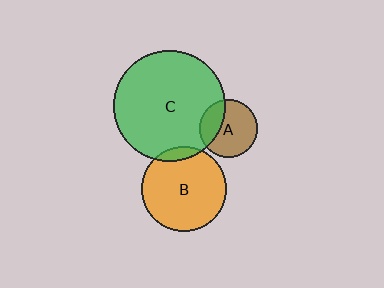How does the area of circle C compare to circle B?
Approximately 1.7 times.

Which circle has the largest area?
Circle C (green).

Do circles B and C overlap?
Yes.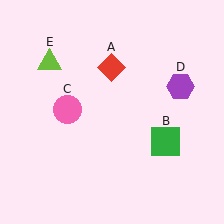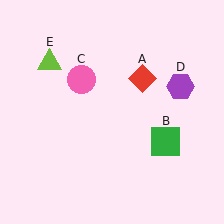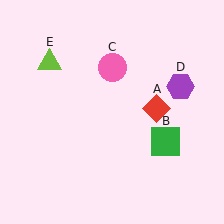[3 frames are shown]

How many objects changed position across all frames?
2 objects changed position: red diamond (object A), pink circle (object C).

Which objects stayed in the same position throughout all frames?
Green square (object B) and purple hexagon (object D) and lime triangle (object E) remained stationary.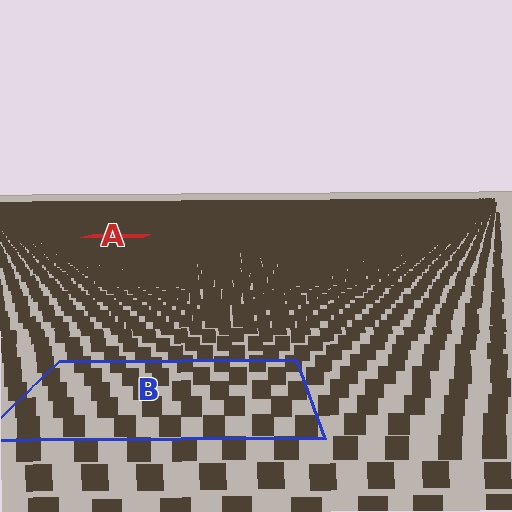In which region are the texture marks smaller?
The texture marks are smaller in region A, because it is farther away.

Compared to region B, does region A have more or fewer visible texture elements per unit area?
Region A has more texture elements per unit area — they are packed more densely because it is farther away.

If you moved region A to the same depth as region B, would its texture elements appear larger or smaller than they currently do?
They would appear larger. At a closer depth, the same texture elements are projected at a bigger on-screen size.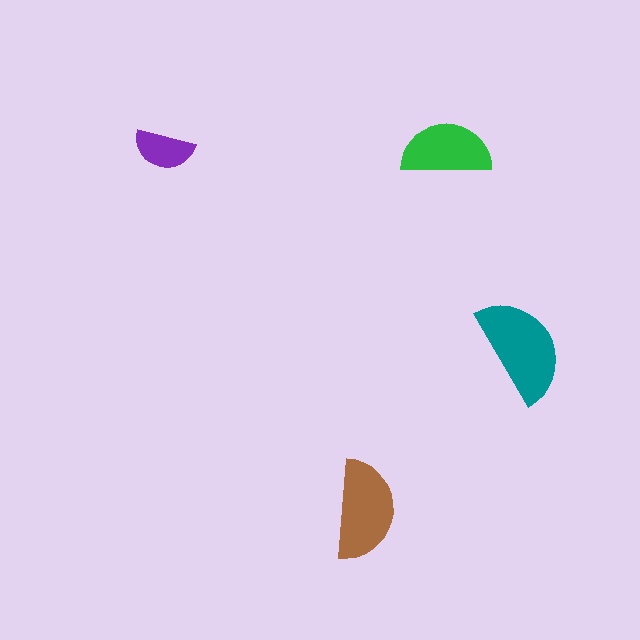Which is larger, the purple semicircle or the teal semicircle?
The teal one.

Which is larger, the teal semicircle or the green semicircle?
The teal one.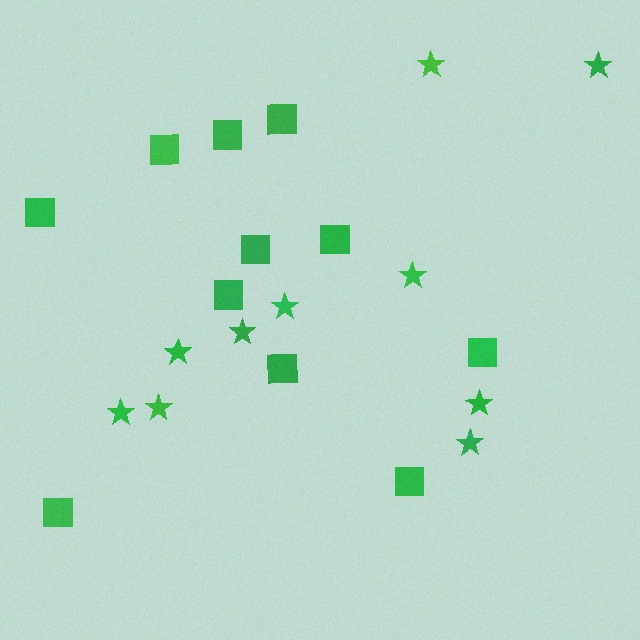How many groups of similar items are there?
There are 2 groups: one group of stars (10) and one group of squares (11).